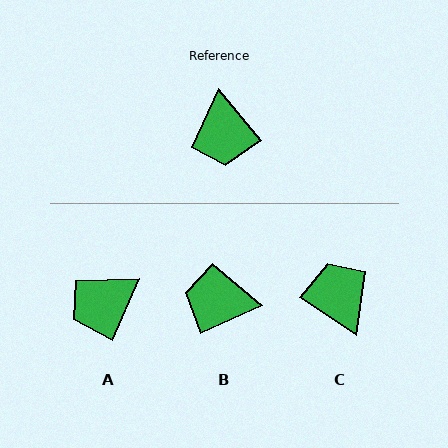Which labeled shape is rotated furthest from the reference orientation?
C, about 163 degrees away.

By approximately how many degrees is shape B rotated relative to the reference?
Approximately 105 degrees clockwise.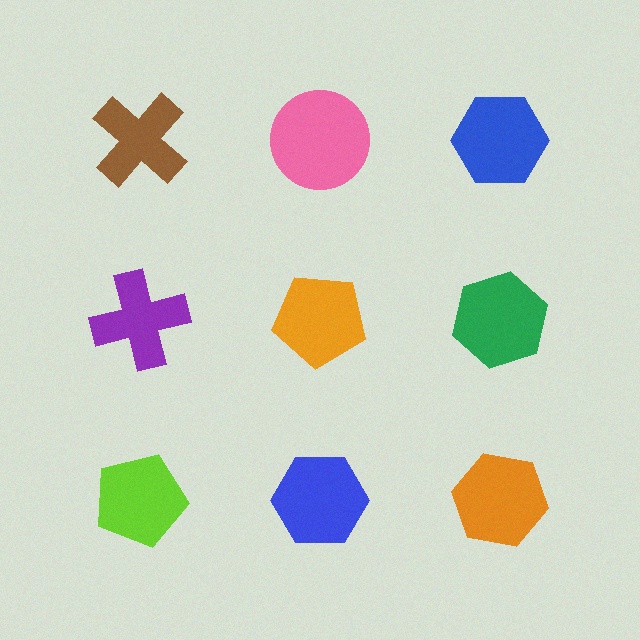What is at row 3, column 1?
A lime pentagon.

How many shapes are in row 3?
3 shapes.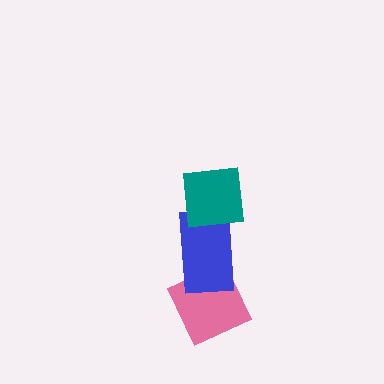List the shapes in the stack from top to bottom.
From top to bottom: the teal square, the blue rectangle, the pink diamond.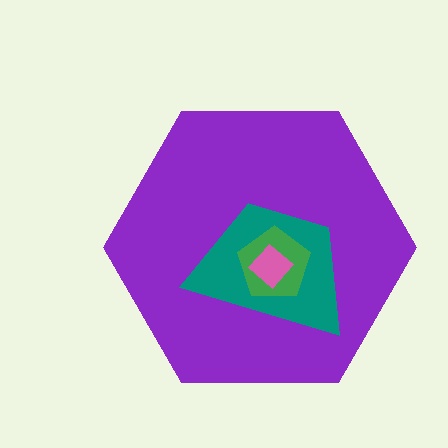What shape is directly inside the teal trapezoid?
The green pentagon.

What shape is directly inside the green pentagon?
The pink diamond.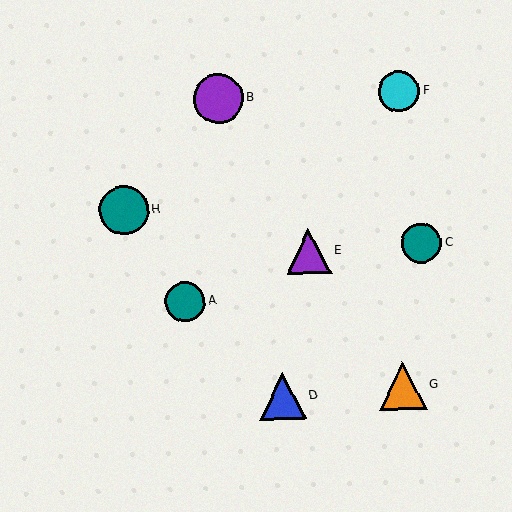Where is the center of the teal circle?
The center of the teal circle is at (185, 301).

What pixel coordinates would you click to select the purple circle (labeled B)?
Click at (218, 98) to select the purple circle B.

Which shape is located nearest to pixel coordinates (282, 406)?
The blue triangle (labeled D) at (283, 396) is nearest to that location.